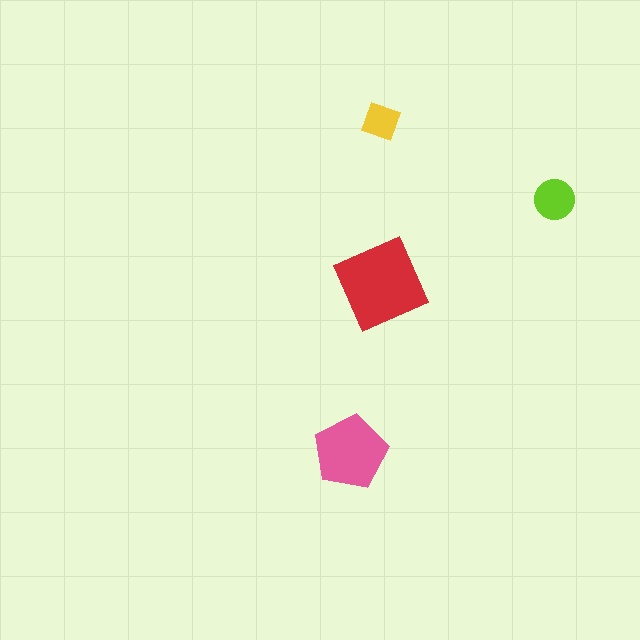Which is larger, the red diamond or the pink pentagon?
The red diamond.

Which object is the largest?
The red diamond.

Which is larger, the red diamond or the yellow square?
The red diamond.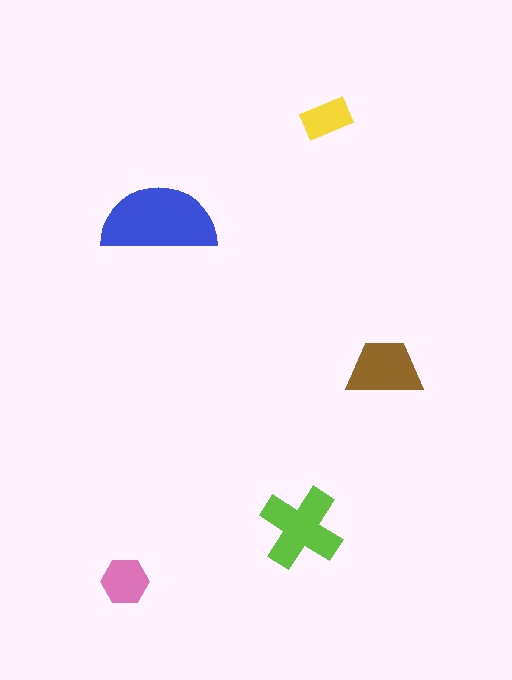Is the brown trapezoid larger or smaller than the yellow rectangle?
Larger.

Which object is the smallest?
The yellow rectangle.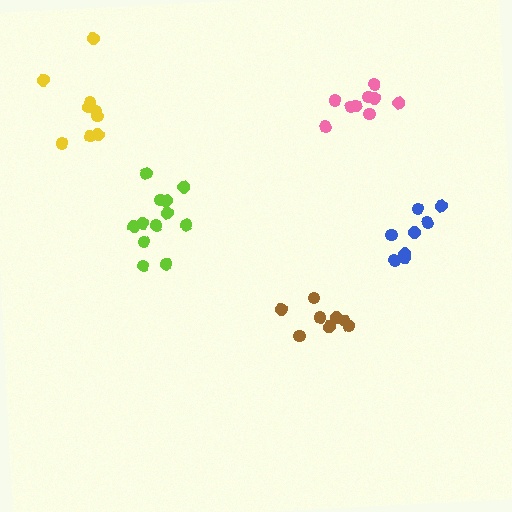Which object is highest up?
The yellow cluster is topmost.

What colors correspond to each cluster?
The clusters are colored: brown, yellow, lime, pink, blue.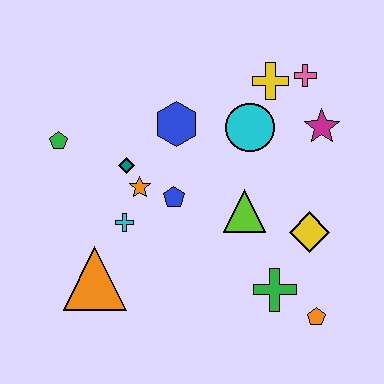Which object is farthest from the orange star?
The orange pentagon is farthest from the orange star.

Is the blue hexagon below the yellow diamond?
No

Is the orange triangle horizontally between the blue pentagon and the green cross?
No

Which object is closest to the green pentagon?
The teal diamond is closest to the green pentagon.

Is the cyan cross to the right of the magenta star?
No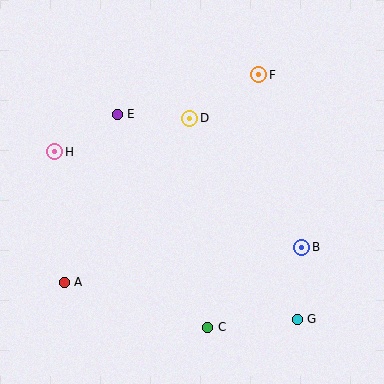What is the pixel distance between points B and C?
The distance between B and C is 124 pixels.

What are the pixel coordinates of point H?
Point H is at (55, 152).